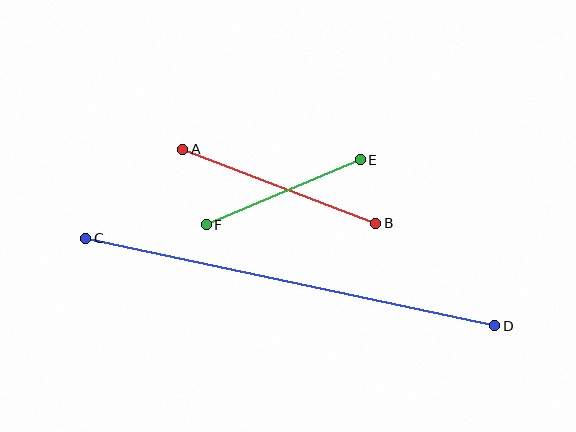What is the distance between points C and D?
The distance is approximately 418 pixels.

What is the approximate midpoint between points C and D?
The midpoint is at approximately (290, 282) pixels.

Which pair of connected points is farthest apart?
Points C and D are farthest apart.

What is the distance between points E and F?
The distance is approximately 167 pixels.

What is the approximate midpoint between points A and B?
The midpoint is at approximately (279, 186) pixels.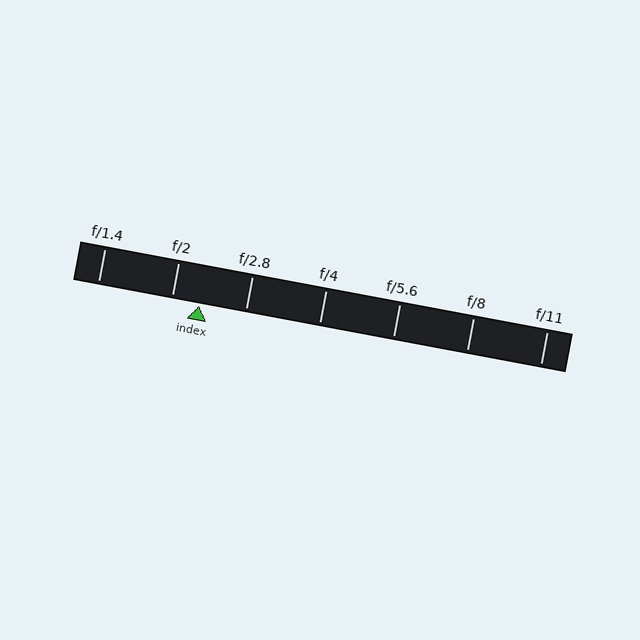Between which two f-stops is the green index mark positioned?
The index mark is between f/2 and f/2.8.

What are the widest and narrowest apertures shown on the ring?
The widest aperture shown is f/1.4 and the narrowest is f/11.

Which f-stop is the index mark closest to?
The index mark is closest to f/2.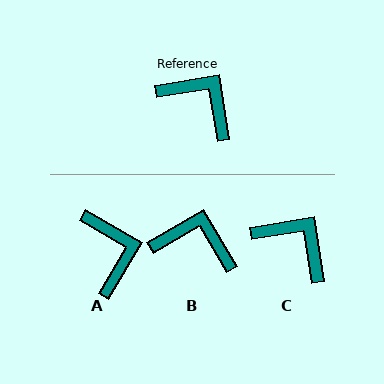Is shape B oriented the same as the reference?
No, it is off by about 21 degrees.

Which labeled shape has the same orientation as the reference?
C.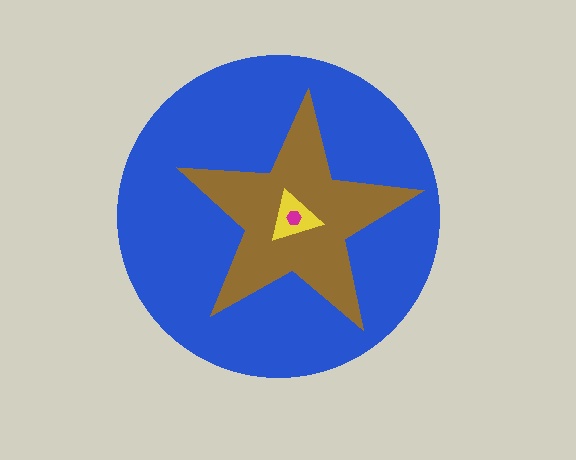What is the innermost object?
The magenta hexagon.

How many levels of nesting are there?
4.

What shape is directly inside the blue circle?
The brown star.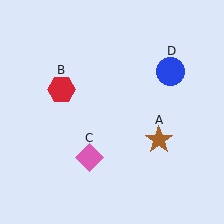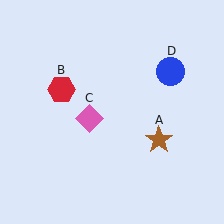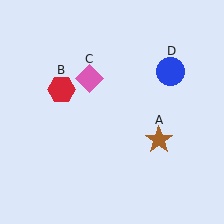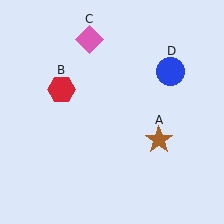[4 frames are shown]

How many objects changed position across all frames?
1 object changed position: pink diamond (object C).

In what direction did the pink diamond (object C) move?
The pink diamond (object C) moved up.